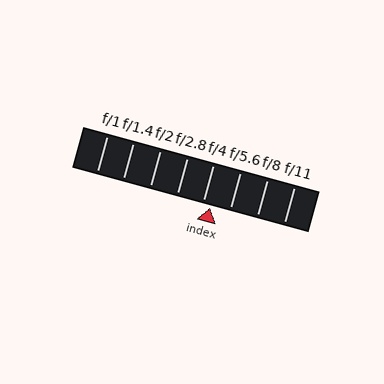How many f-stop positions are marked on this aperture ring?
There are 8 f-stop positions marked.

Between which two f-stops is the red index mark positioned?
The index mark is between f/4 and f/5.6.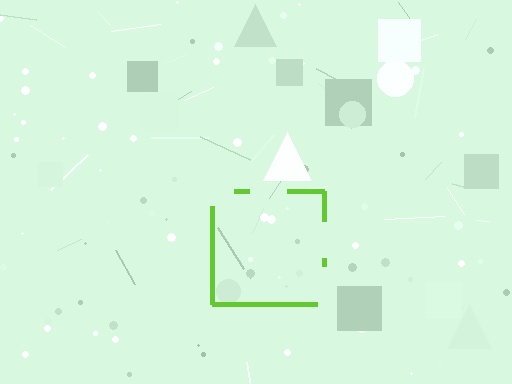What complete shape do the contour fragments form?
The contour fragments form a square.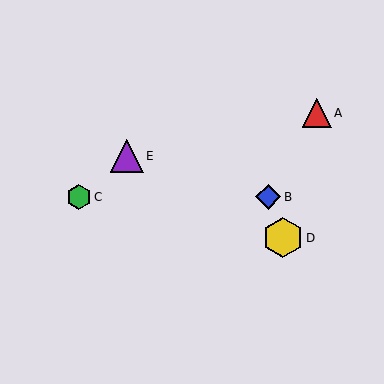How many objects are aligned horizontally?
2 objects (B, C) are aligned horizontally.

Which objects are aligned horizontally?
Objects B, C are aligned horizontally.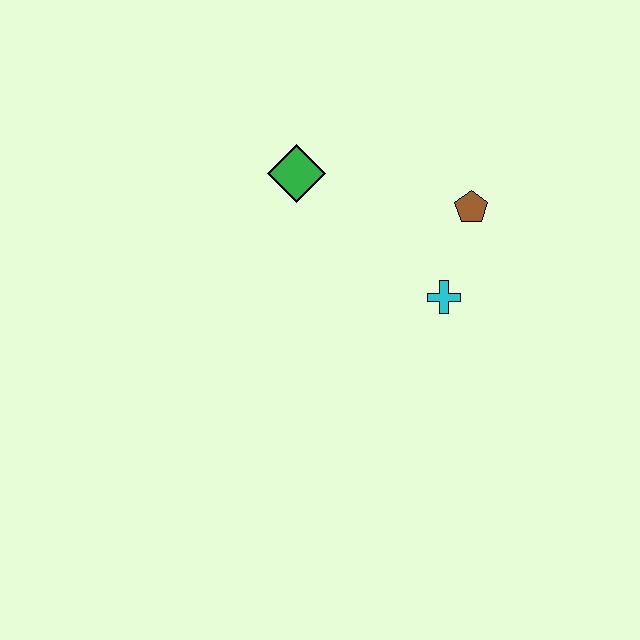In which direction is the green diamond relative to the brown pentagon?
The green diamond is to the left of the brown pentagon.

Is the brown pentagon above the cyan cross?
Yes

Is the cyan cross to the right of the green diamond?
Yes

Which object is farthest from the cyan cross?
The green diamond is farthest from the cyan cross.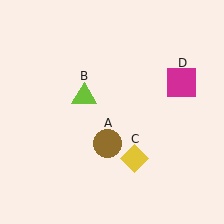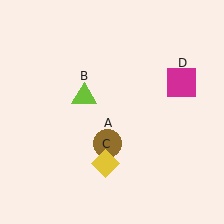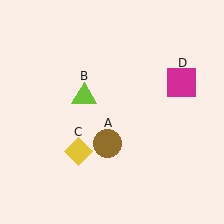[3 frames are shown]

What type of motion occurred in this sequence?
The yellow diamond (object C) rotated clockwise around the center of the scene.